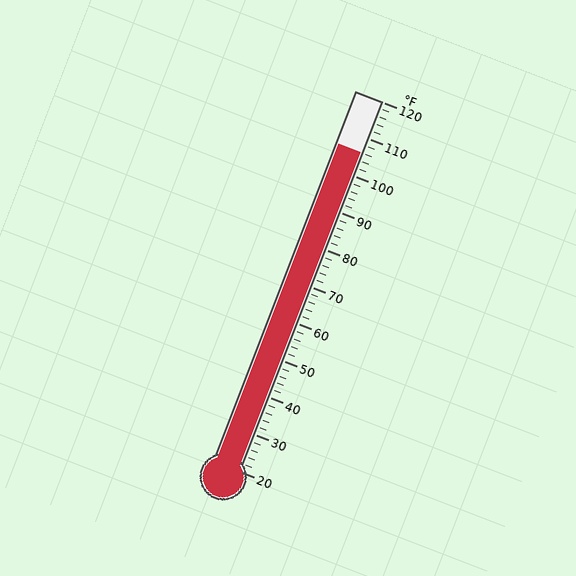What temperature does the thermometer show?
The thermometer shows approximately 106°F.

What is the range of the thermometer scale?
The thermometer scale ranges from 20°F to 120°F.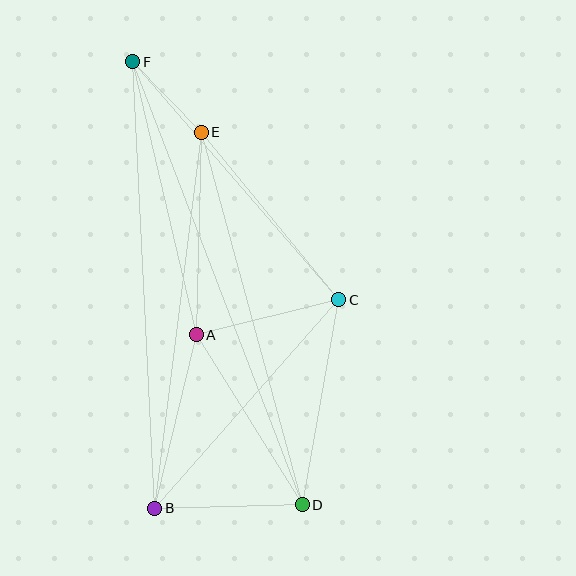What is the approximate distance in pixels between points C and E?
The distance between C and E is approximately 217 pixels.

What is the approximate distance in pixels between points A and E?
The distance between A and E is approximately 202 pixels.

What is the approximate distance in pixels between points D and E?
The distance between D and E is approximately 386 pixels.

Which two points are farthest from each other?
Points D and F are farthest from each other.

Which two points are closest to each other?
Points E and F are closest to each other.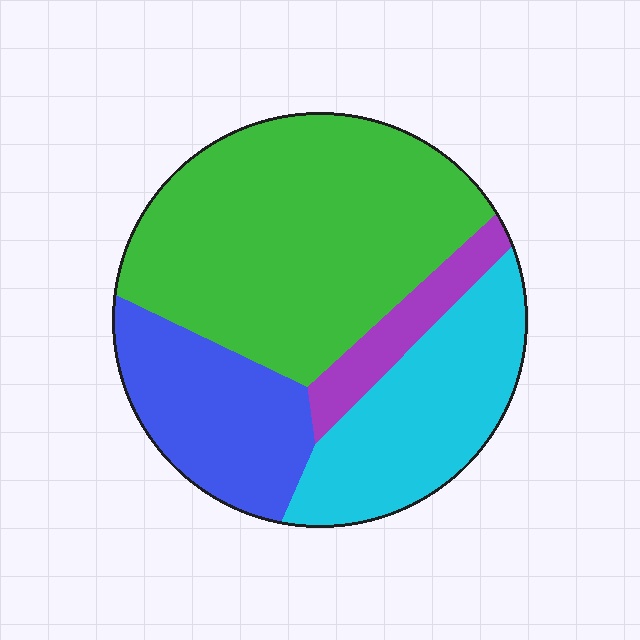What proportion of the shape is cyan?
Cyan takes up about one quarter (1/4) of the shape.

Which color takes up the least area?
Purple, at roughly 10%.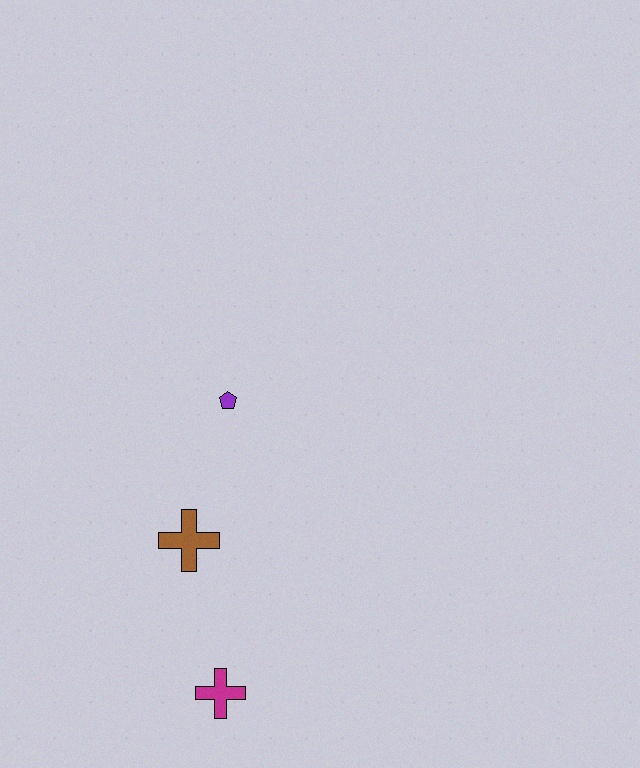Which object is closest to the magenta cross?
The brown cross is closest to the magenta cross.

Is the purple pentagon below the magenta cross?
No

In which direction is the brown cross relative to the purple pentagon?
The brown cross is below the purple pentagon.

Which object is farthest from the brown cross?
The magenta cross is farthest from the brown cross.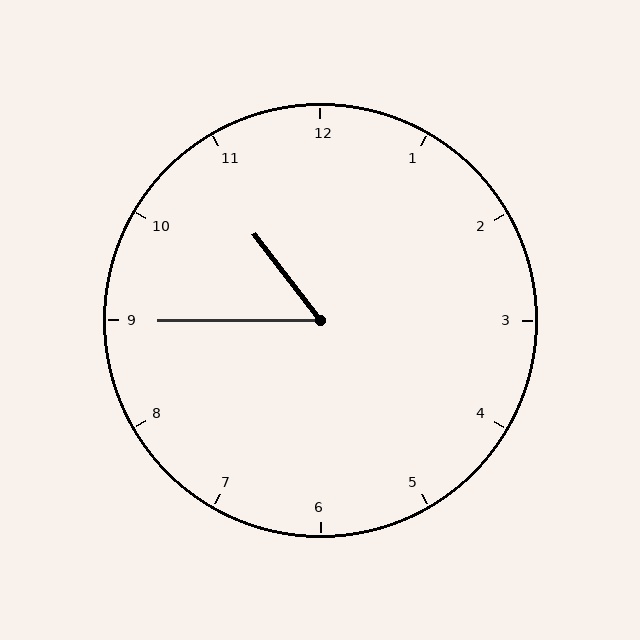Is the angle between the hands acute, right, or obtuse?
It is acute.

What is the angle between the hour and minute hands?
Approximately 52 degrees.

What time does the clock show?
10:45.